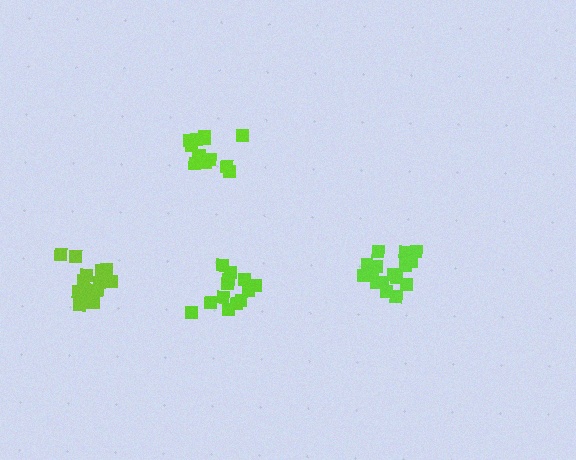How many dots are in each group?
Group 1: 13 dots, Group 2: 15 dots, Group 3: 17 dots, Group 4: 14 dots (59 total).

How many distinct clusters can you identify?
There are 4 distinct clusters.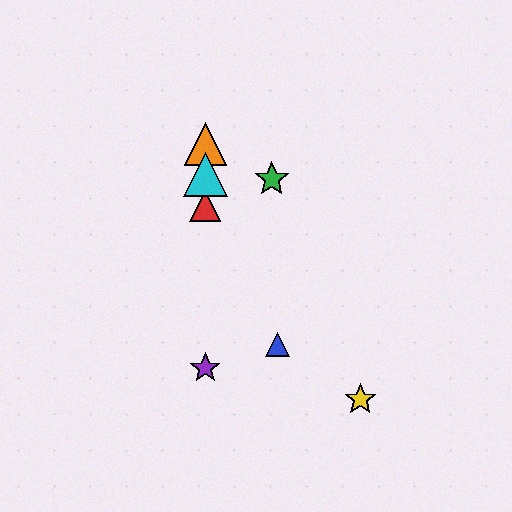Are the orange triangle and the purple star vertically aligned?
Yes, both are at x≈205.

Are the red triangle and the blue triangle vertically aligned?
No, the red triangle is at x≈205 and the blue triangle is at x≈277.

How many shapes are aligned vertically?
4 shapes (the red triangle, the purple star, the orange triangle, the cyan triangle) are aligned vertically.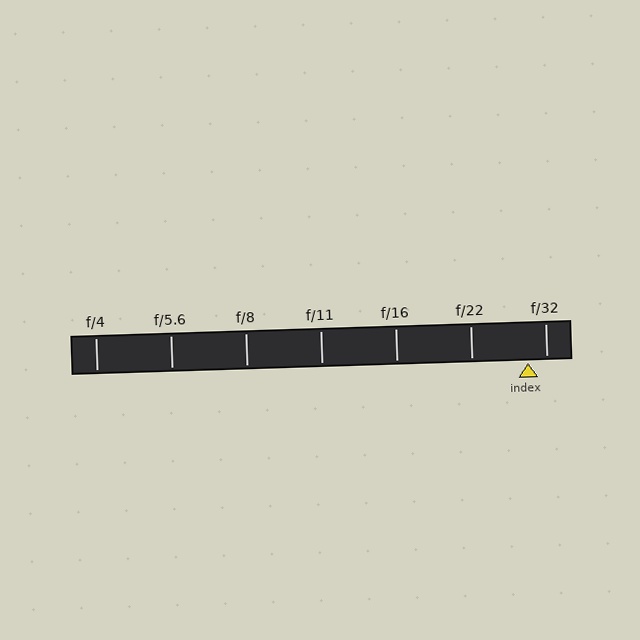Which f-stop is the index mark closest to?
The index mark is closest to f/32.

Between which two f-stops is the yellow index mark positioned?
The index mark is between f/22 and f/32.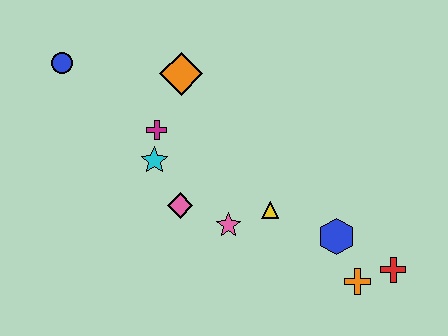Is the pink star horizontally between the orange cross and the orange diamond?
Yes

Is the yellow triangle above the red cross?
Yes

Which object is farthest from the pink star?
The blue circle is farthest from the pink star.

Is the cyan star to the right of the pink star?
No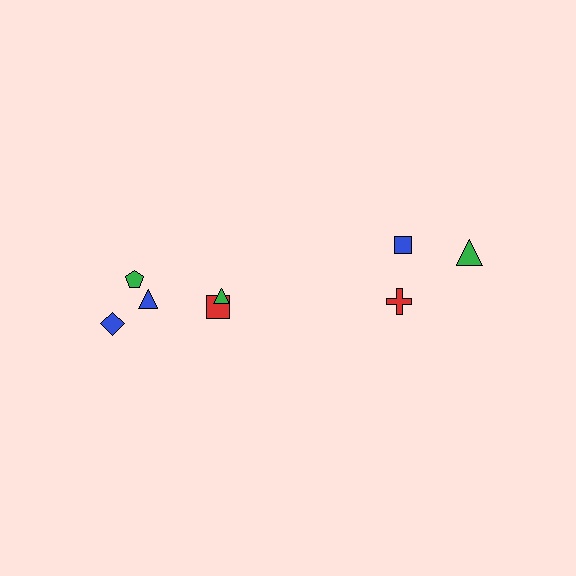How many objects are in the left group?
There are 5 objects.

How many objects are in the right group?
There are 3 objects.